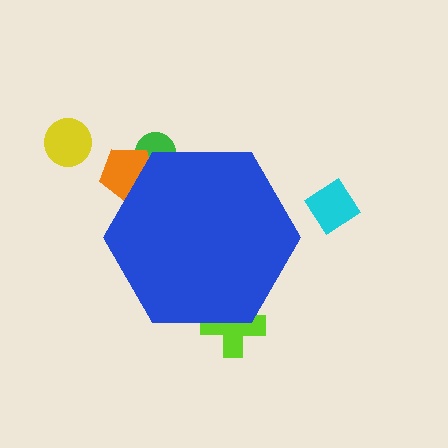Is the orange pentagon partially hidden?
Yes, the orange pentagon is partially hidden behind the blue hexagon.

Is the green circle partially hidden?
Yes, the green circle is partially hidden behind the blue hexagon.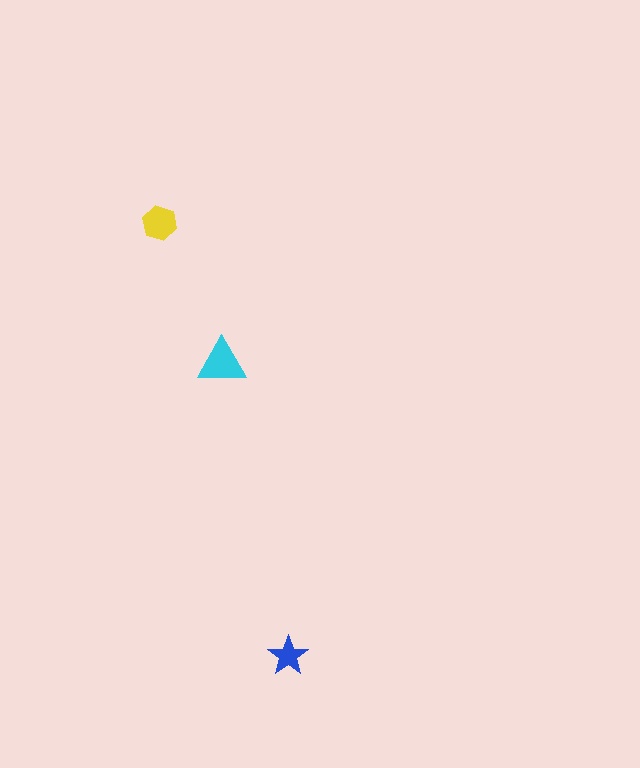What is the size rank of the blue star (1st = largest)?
3rd.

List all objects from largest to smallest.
The cyan triangle, the yellow hexagon, the blue star.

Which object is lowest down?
The blue star is bottommost.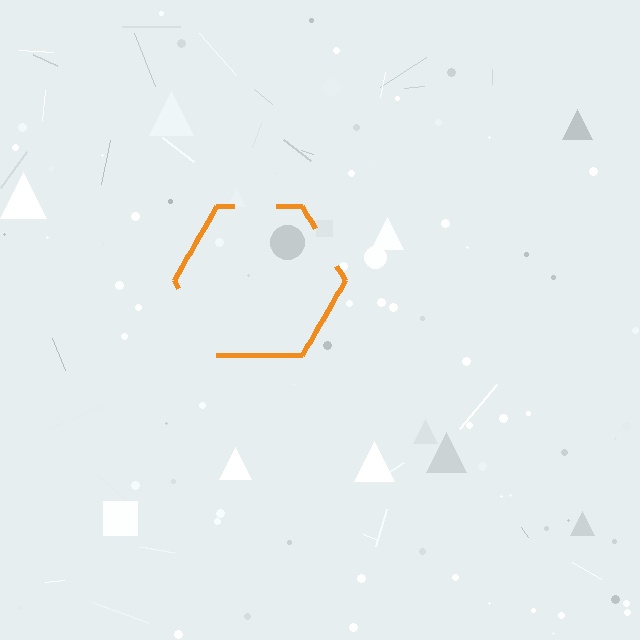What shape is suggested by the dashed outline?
The dashed outline suggests a hexagon.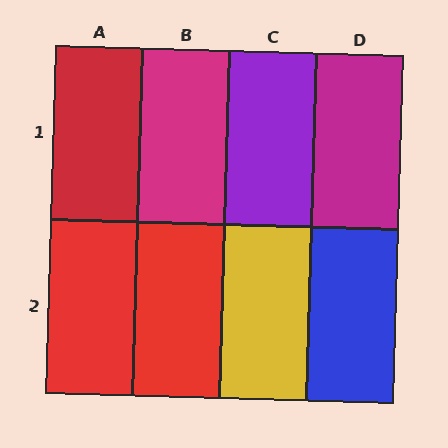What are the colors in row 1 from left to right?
Red, magenta, purple, magenta.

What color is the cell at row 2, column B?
Red.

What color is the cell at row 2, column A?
Red.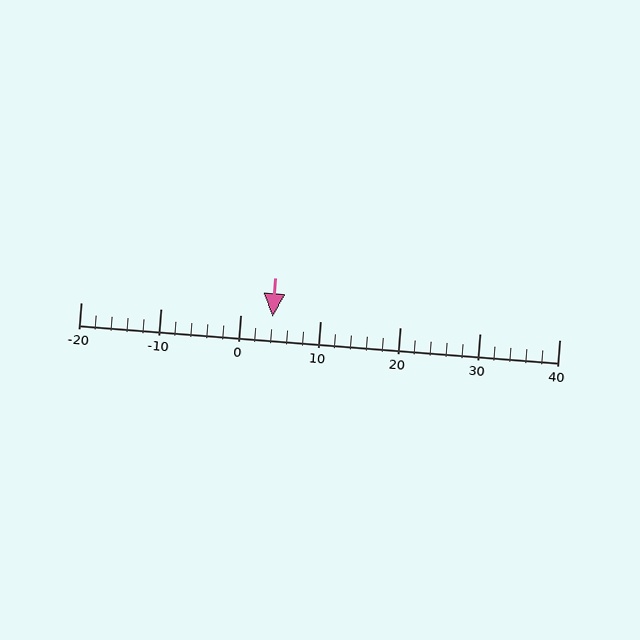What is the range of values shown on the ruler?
The ruler shows values from -20 to 40.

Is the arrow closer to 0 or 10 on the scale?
The arrow is closer to 0.